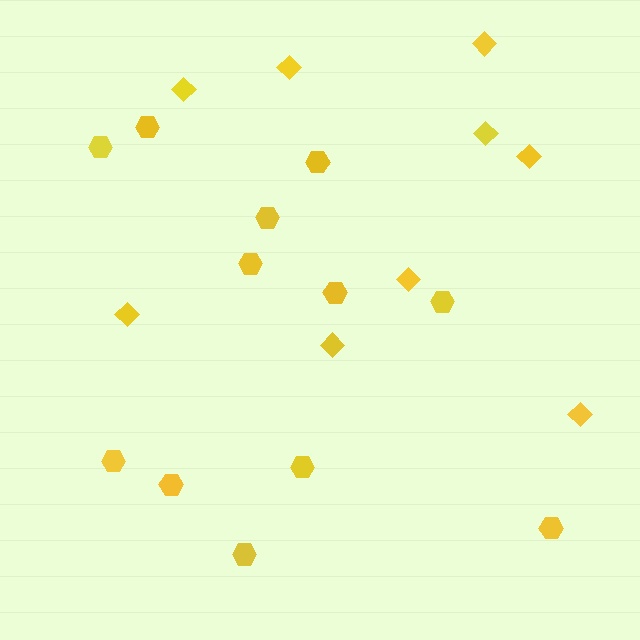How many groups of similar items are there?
There are 2 groups: one group of hexagons (12) and one group of diamonds (9).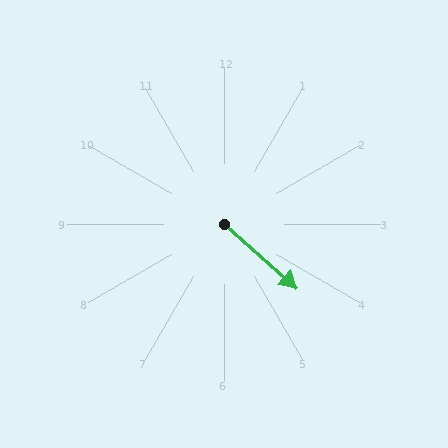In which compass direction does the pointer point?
Southeast.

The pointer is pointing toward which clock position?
Roughly 4 o'clock.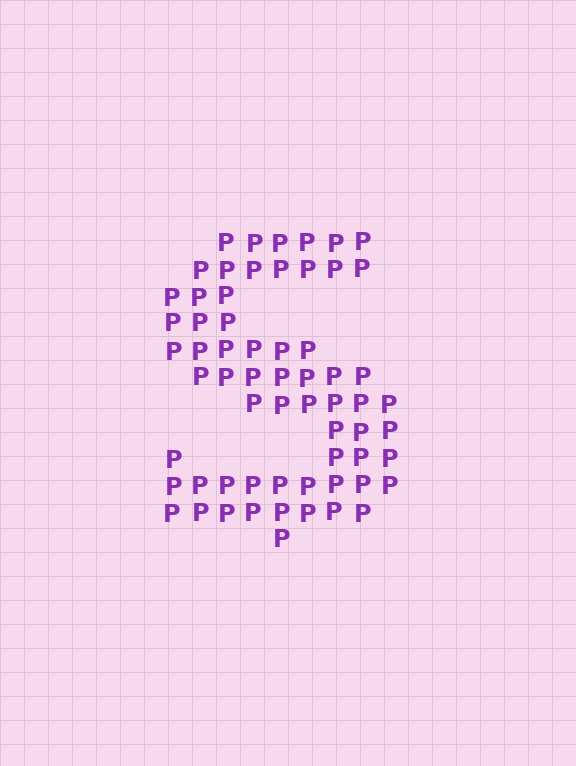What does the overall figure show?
The overall figure shows the letter S.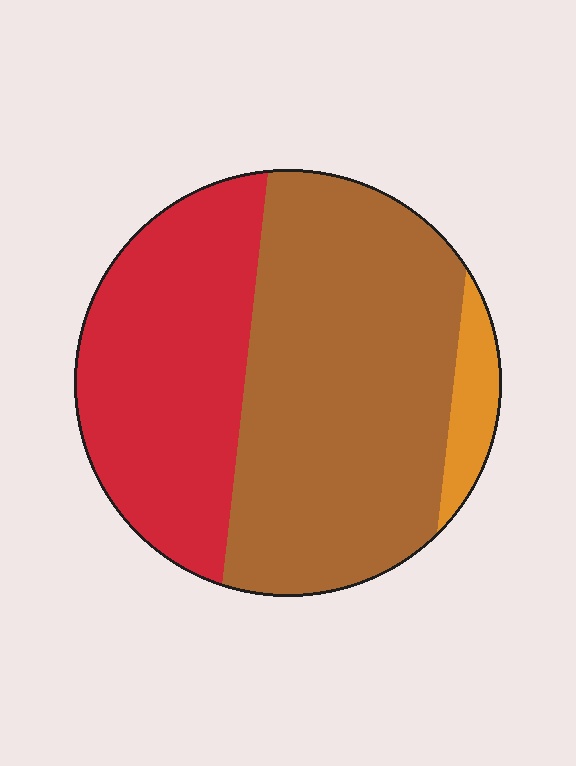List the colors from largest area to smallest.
From largest to smallest: brown, red, orange.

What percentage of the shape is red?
Red covers about 35% of the shape.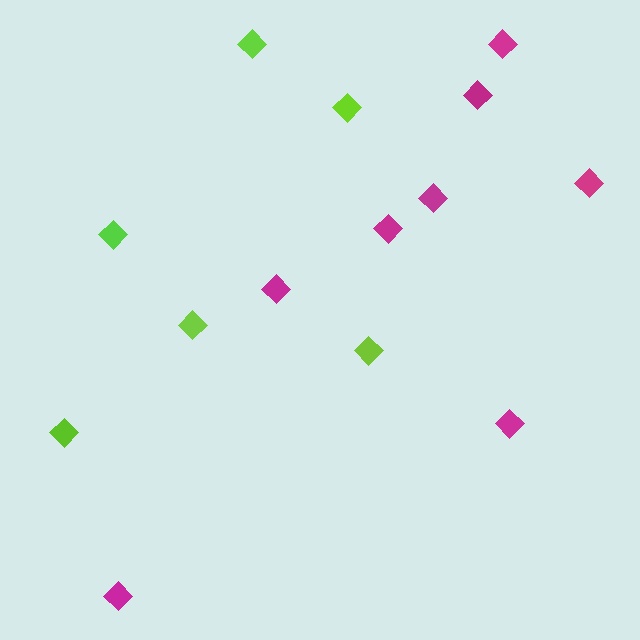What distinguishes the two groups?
There are 2 groups: one group of lime diamonds (6) and one group of magenta diamonds (8).